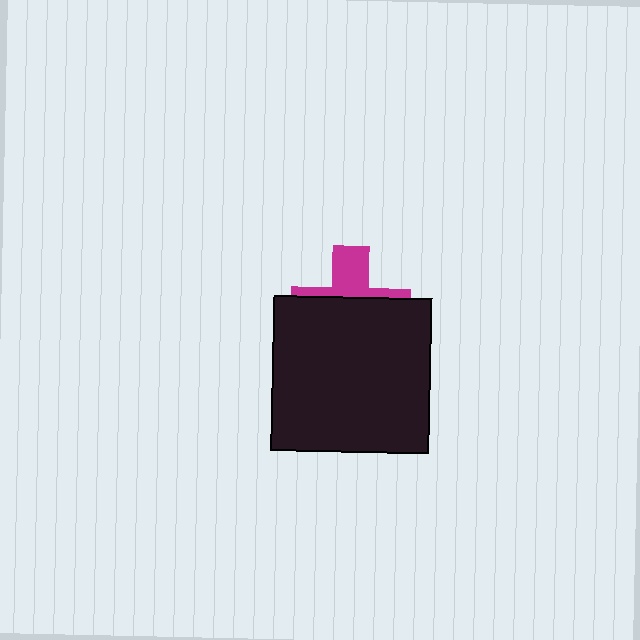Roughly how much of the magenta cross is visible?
A small part of it is visible (roughly 34%).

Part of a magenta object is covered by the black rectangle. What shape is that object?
It is a cross.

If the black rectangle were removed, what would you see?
You would see the complete magenta cross.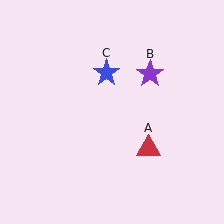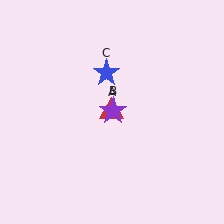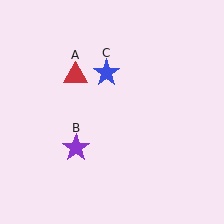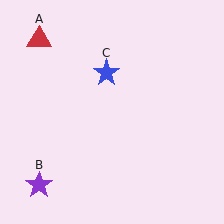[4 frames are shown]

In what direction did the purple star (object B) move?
The purple star (object B) moved down and to the left.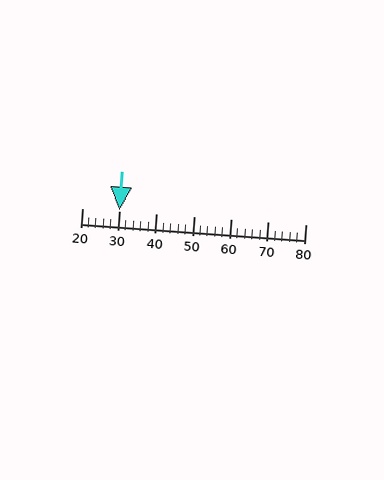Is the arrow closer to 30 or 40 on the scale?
The arrow is closer to 30.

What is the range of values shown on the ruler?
The ruler shows values from 20 to 80.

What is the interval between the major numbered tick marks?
The major tick marks are spaced 10 units apart.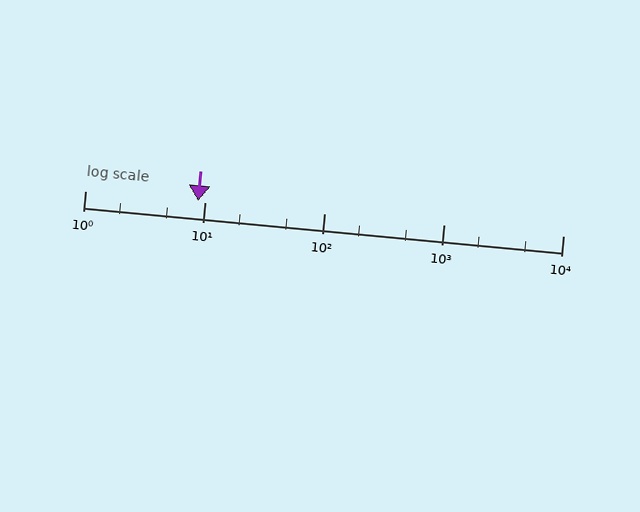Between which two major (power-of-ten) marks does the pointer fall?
The pointer is between 1 and 10.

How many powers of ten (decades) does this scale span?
The scale spans 4 decades, from 1 to 10000.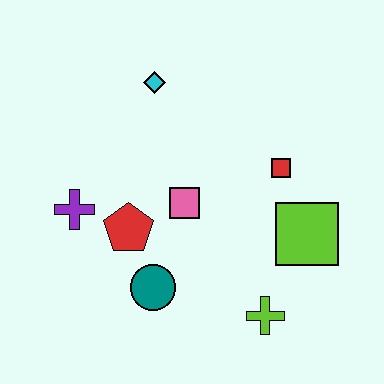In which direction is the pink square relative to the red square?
The pink square is to the left of the red square.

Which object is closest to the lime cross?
The lime square is closest to the lime cross.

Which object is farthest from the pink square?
The lime cross is farthest from the pink square.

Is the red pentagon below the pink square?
Yes